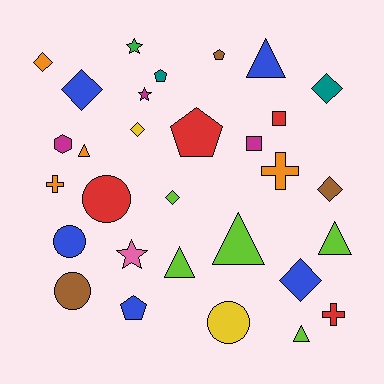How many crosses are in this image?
There are 3 crosses.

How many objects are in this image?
There are 30 objects.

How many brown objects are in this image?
There are 3 brown objects.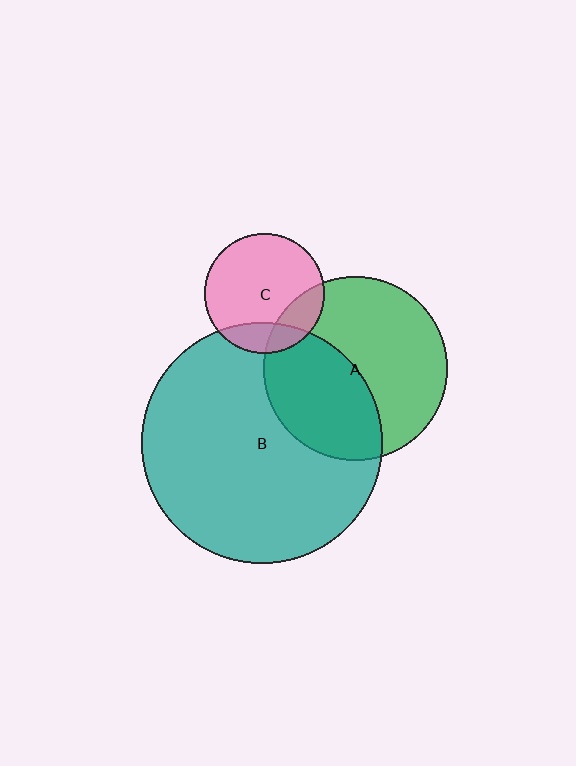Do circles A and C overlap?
Yes.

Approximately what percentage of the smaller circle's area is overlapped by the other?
Approximately 20%.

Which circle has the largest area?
Circle B (teal).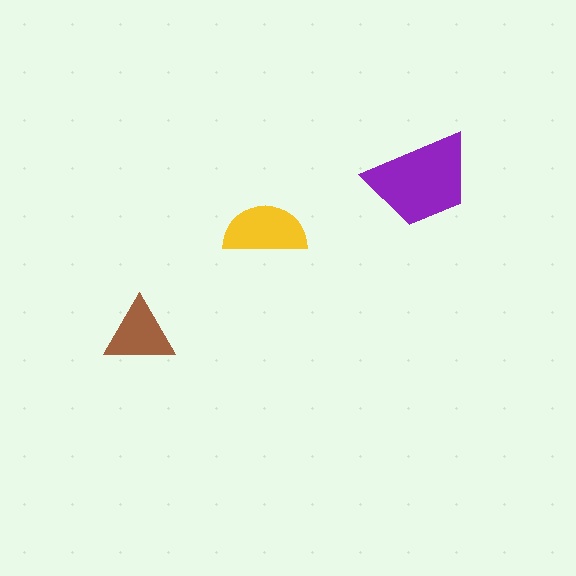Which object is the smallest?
The brown triangle.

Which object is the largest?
The purple trapezoid.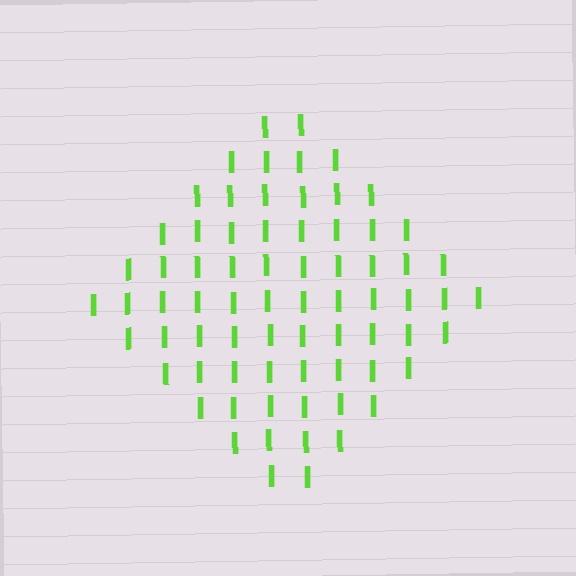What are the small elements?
The small elements are letter I's.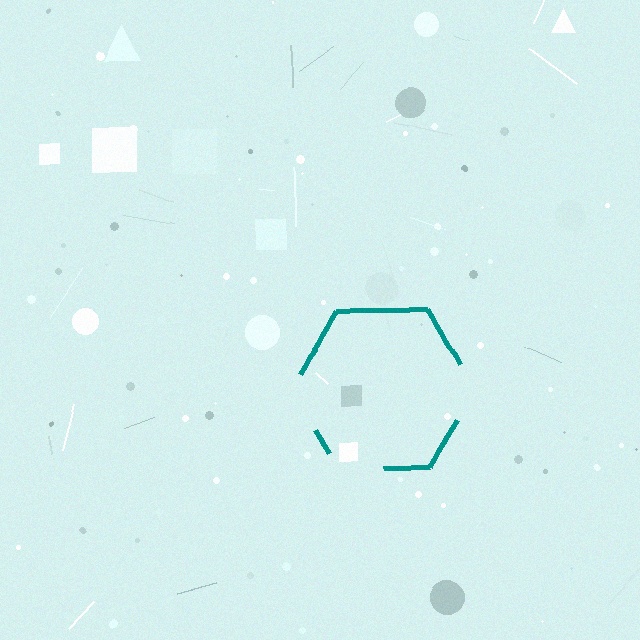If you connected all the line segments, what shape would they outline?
They would outline a hexagon.